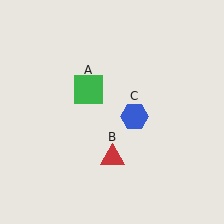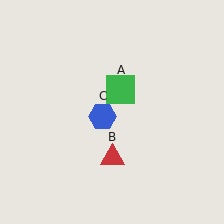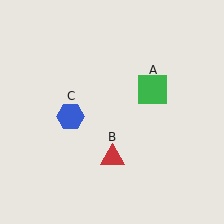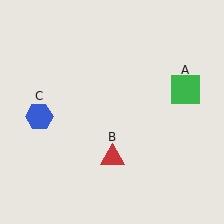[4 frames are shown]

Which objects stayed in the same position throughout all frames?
Red triangle (object B) remained stationary.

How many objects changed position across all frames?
2 objects changed position: green square (object A), blue hexagon (object C).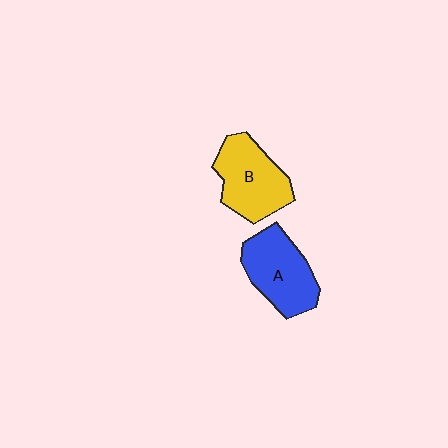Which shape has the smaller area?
Shape B (yellow).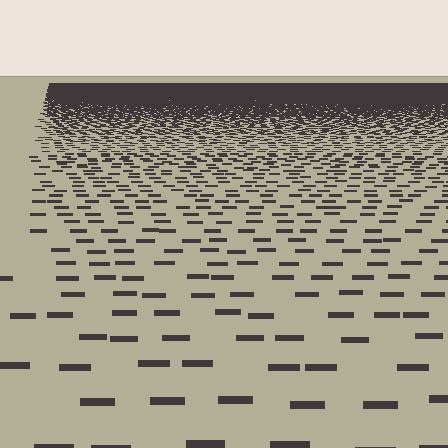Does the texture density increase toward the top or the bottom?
Density increases toward the top.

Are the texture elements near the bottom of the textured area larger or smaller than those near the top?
Larger. Near the bottom, elements are closer to the viewer and appear at a bigger on-screen size.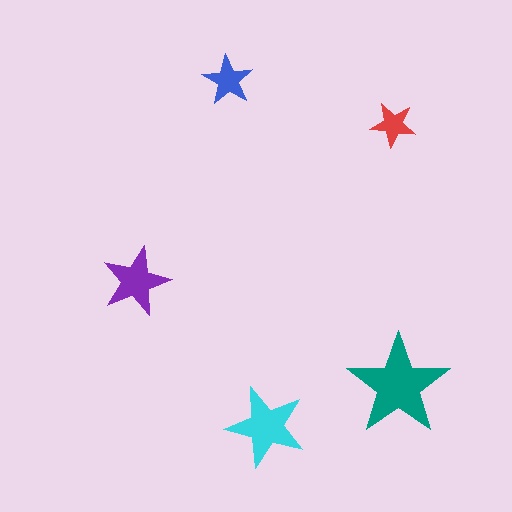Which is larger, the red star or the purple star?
The purple one.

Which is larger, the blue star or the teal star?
The teal one.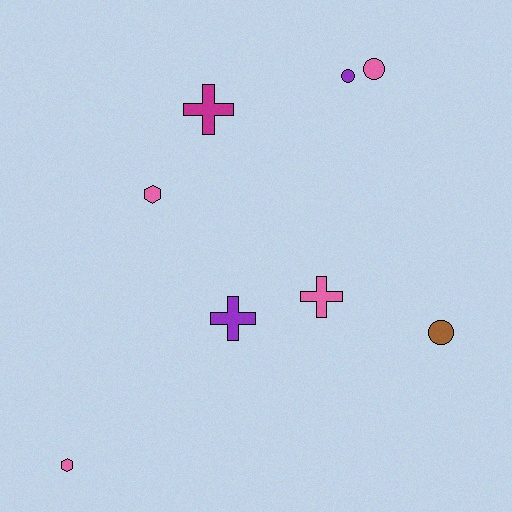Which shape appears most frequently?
Circle, with 3 objects.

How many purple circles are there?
There is 1 purple circle.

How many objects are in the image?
There are 8 objects.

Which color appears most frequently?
Pink, with 4 objects.